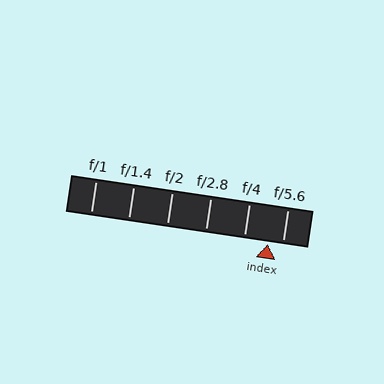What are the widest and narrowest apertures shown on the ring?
The widest aperture shown is f/1 and the narrowest is f/5.6.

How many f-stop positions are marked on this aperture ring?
There are 6 f-stop positions marked.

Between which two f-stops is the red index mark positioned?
The index mark is between f/4 and f/5.6.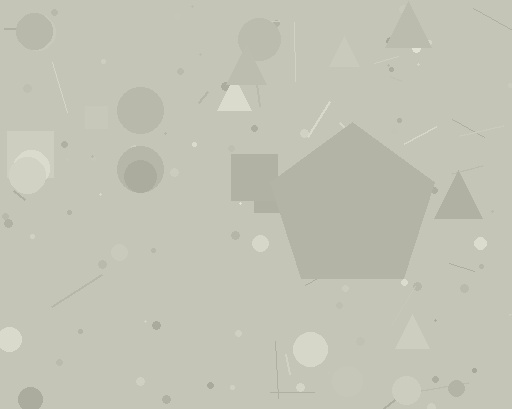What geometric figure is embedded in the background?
A pentagon is embedded in the background.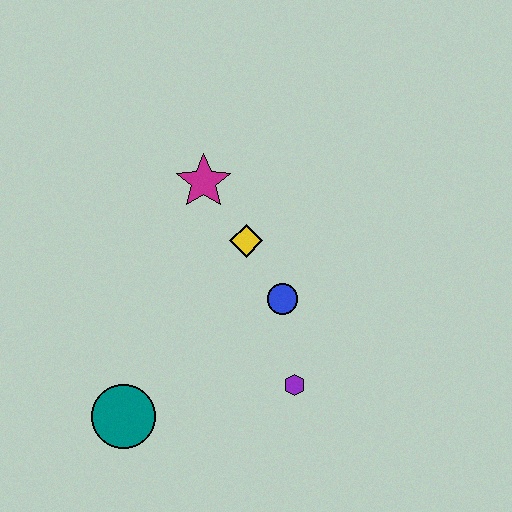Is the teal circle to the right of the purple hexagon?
No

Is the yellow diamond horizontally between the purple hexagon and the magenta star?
Yes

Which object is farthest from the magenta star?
The teal circle is farthest from the magenta star.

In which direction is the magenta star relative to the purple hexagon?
The magenta star is above the purple hexagon.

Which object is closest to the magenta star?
The yellow diamond is closest to the magenta star.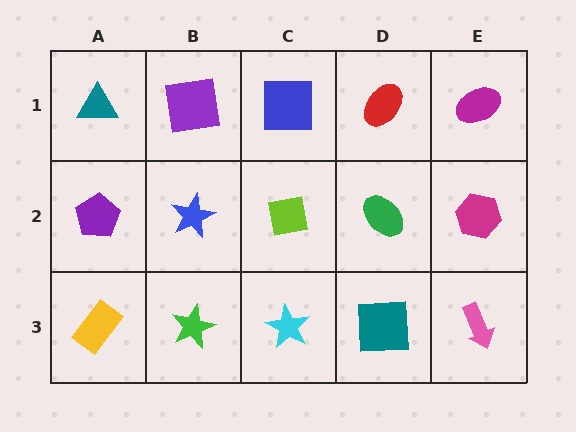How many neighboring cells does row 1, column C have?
3.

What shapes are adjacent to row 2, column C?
A blue square (row 1, column C), a cyan star (row 3, column C), a blue star (row 2, column B), a green ellipse (row 2, column D).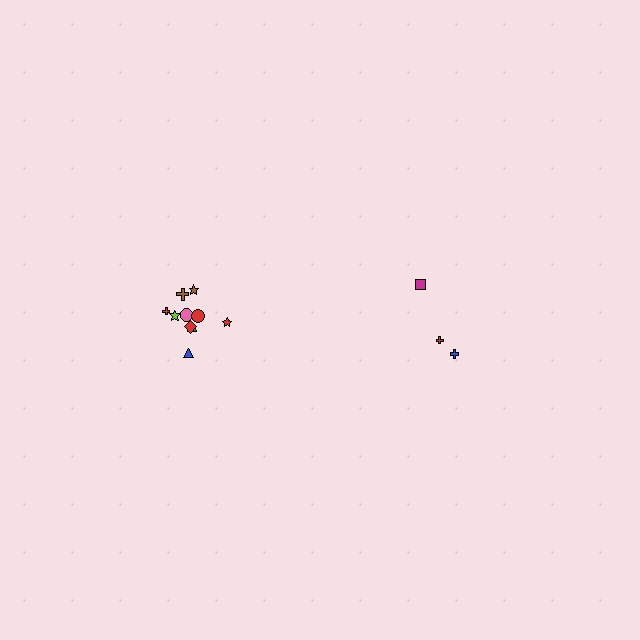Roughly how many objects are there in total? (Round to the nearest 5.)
Roughly 15 objects in total.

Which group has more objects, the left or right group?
The left group.